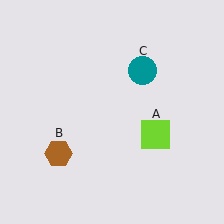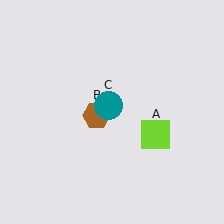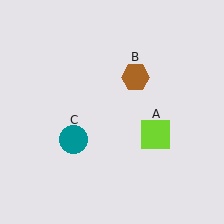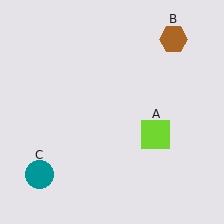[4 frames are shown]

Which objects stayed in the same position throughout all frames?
Lime square (object A) remained stationary.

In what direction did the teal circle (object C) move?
The teal circle (object C) moved down and to the left.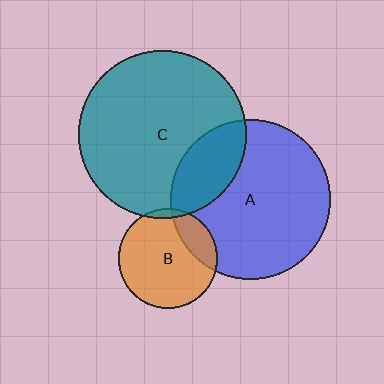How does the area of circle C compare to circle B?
Approximately 2.9 times.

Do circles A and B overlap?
Yes.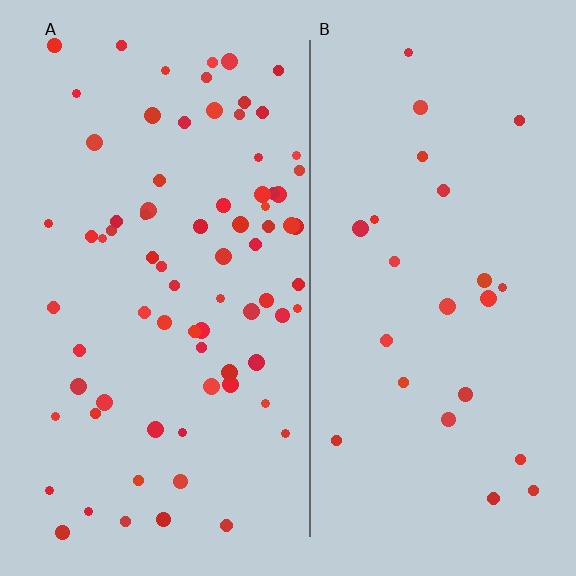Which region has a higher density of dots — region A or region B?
A (the left).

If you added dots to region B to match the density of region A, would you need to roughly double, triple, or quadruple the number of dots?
Approximately triple.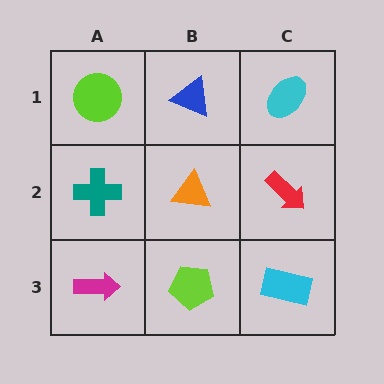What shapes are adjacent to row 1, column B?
An orange triangle (row 2, column B), a lime circle (row 1, column A), a cyan ellipse (row 1, column C).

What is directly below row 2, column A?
A magenta arrow.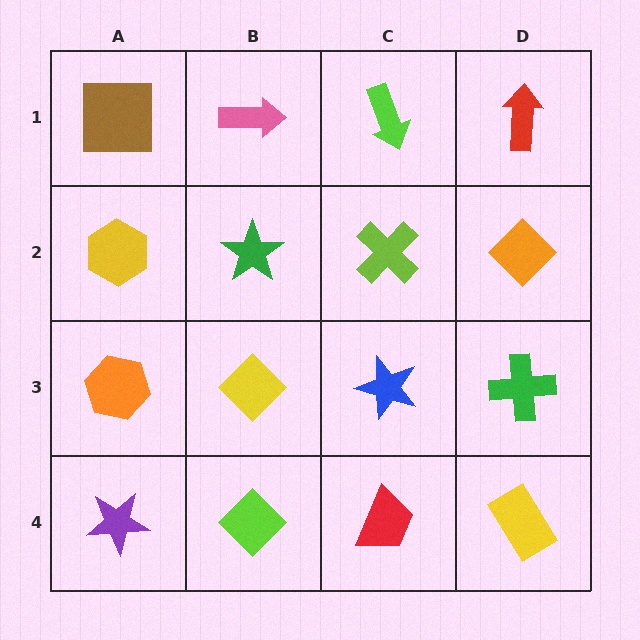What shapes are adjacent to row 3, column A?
A yellow hexagon (row 2, column A), a purple star (row 4, column A), a yellow diamond (row 3, column B).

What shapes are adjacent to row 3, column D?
An orange diamond (row 2, column D), a yellow rectangle (row 4, column D), a blue star (row 3, column C).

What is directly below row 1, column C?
A lime cross.